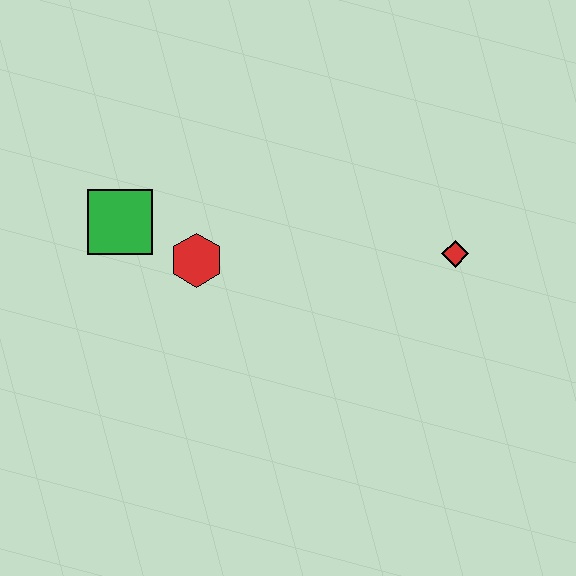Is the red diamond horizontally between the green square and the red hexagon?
No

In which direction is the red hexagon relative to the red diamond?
The red hexagon is to the left of the red diamond.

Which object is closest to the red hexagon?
The green square is closest to the red hexagon.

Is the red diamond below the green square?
Yes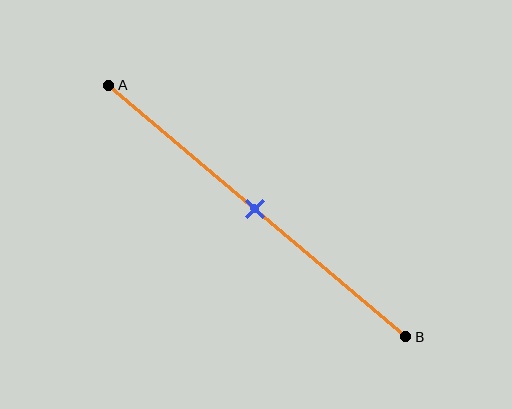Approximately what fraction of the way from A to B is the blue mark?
The blue mark is approximately 50% of the way from A to B.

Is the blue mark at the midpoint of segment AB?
Yes, the mark is approximately at the midpoint.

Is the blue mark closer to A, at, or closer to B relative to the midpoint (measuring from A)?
The blue mark is approximately at the midpoint of segment AB.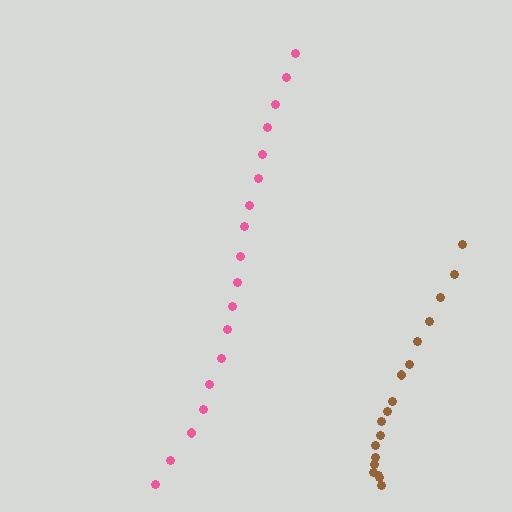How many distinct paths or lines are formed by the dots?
There are 2 distinct paths.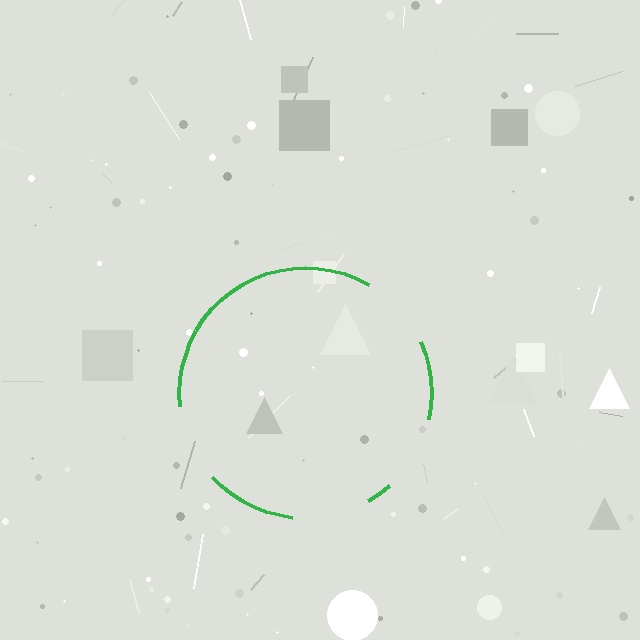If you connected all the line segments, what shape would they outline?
They would outline a circle.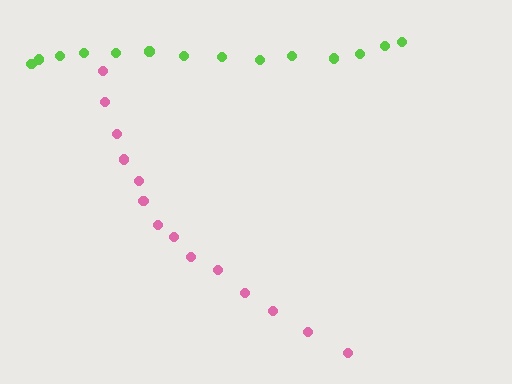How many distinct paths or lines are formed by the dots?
There are 2 distinct paths.